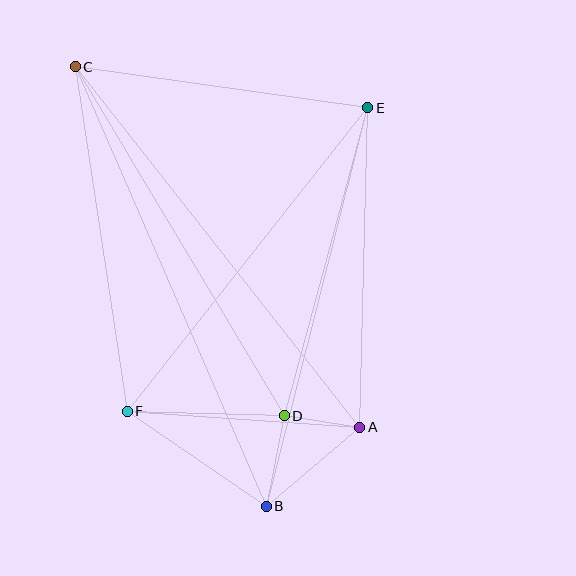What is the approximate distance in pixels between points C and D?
The distance between C and D is approximately 407 pixels.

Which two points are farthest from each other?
Points B and C are farthest from each other.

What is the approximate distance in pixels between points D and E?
The distance between D and E is approximately 319 pixels.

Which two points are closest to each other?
Points A and D are closest to each other.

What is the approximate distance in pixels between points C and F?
The distance between C and F is approximately 348 pixels.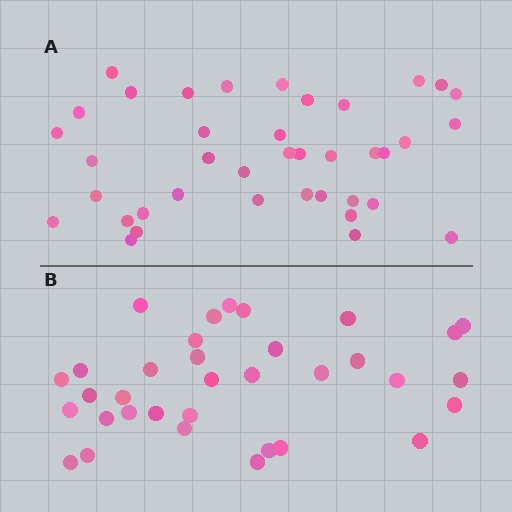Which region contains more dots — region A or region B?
Region A (the top region) has more dots.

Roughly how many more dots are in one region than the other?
Region A has about 5 more dots than region B.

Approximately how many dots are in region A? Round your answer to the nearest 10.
About 40 dots. (The exact count is 39, which rounds to 40.)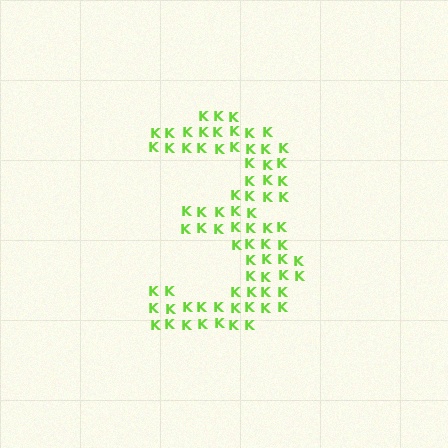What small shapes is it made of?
It is made of small letter K's.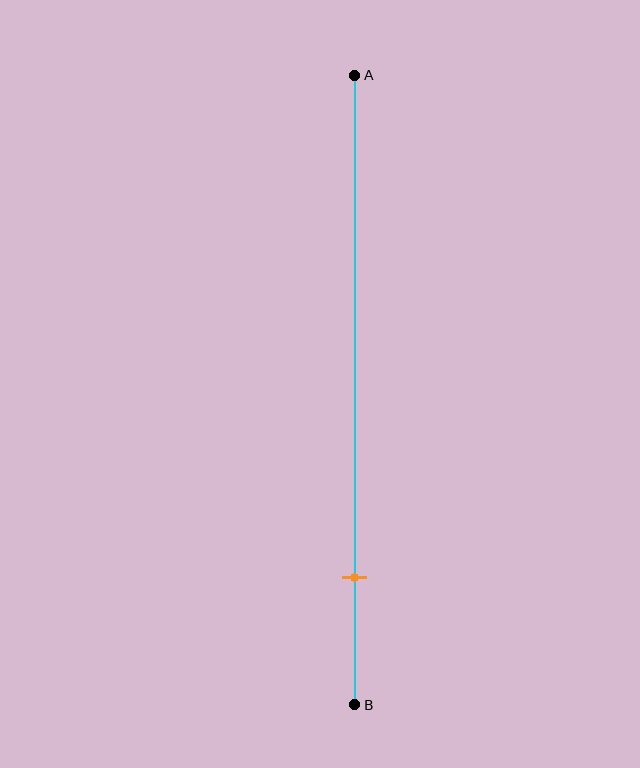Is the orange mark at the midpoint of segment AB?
No, the mark is at about 80% from A, not at the 50% midpoint.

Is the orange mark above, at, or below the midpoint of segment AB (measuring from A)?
The orange mark is below the midpoint of segment AB.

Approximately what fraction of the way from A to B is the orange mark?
The orange mark is approximately 80% of the way from A to B.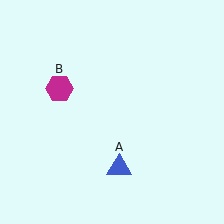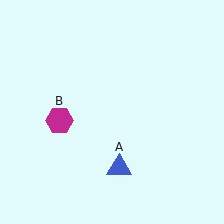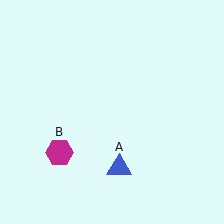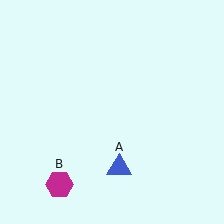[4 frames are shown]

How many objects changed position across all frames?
1 object changed position: magenta hexagon (object B).